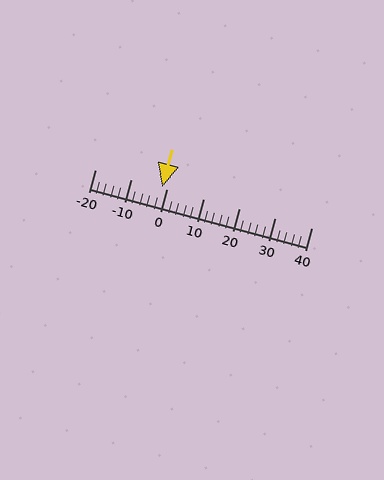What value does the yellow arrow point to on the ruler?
The yellow arrow points to approximately -2.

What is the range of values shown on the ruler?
The ruler shows values from -20 to 40.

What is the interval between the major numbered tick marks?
The major tick marks are spaced 10 units apart.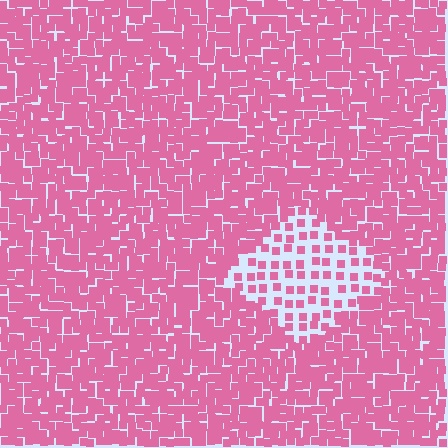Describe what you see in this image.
The image contains small pink elements arranged at two different densities. A diamond-shaped region is visible where the elements are less densely packed than the surrounding area.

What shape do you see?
I see a diamond.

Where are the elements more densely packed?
The elements are more densely packed outside the diamond boundary.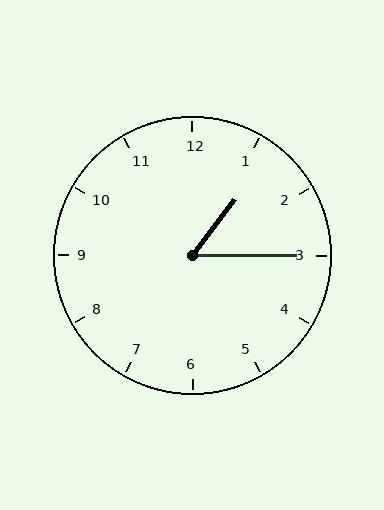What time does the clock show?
1:15.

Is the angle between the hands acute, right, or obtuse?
It is acute.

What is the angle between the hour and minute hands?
Approximately 52 degrees.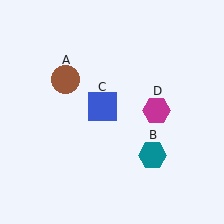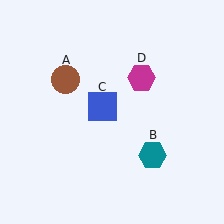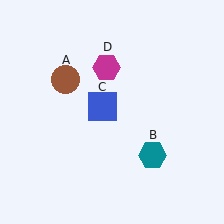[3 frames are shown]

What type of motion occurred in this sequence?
The magenta hexagon (object D) rotated counterclockwise around the center of the scene.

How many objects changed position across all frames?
1 object changed position: magenta hexagon (object D).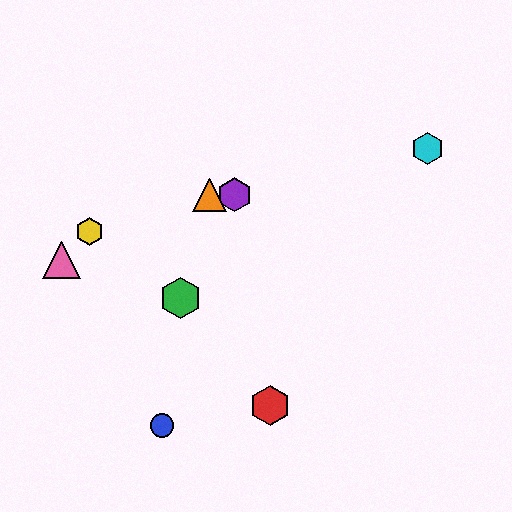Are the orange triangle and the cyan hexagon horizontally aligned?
No, the orange triangle is at y≈195 and the cyan hexagon is at y≈148.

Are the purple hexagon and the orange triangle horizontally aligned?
Yes, both are at y≈195.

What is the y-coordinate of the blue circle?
The blue circle is at y≈426.